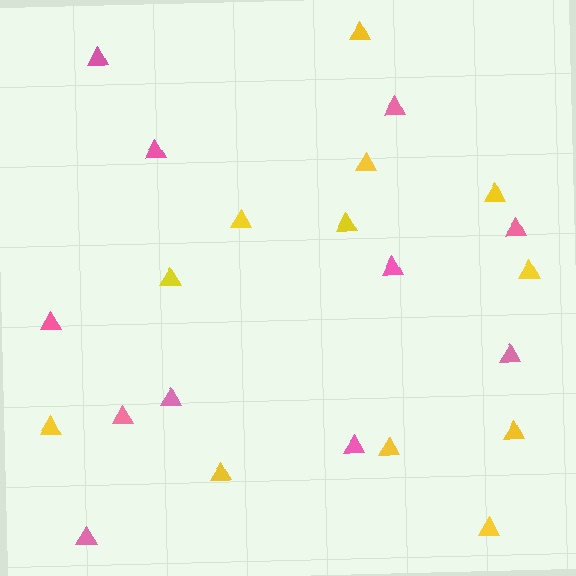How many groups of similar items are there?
There are 2 groups: one group of pink triangles (11) and one group of yellow triangles (12).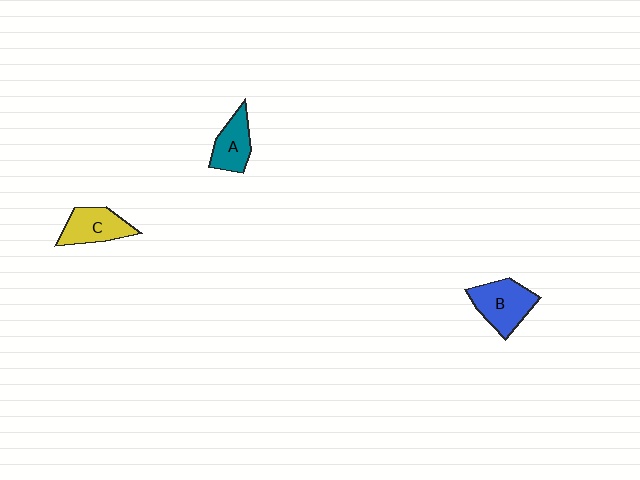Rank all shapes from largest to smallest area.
From largest to smallest: B (blue), C (yellow), A (teal).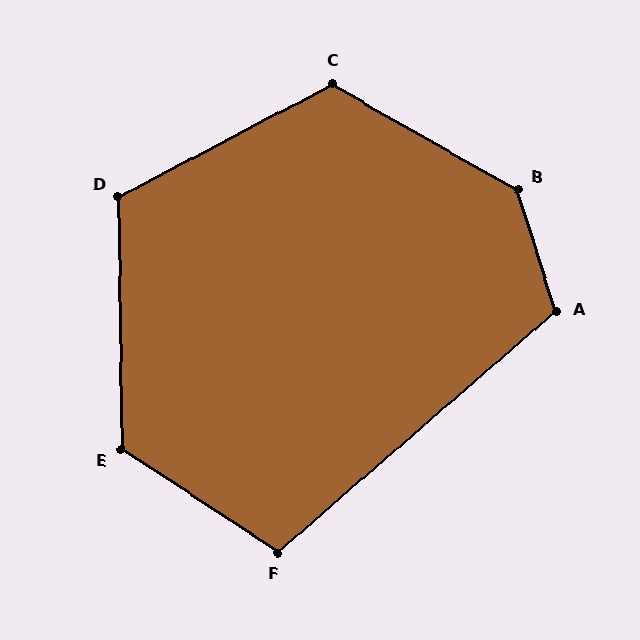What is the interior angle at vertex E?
Approximately 124 degrees (obtuse).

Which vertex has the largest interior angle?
B, at approximately 138 degrees.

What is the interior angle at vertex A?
Approximately 113 degrees (obtuse).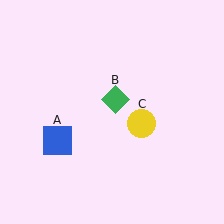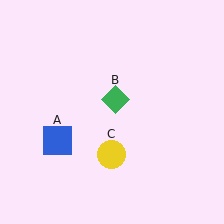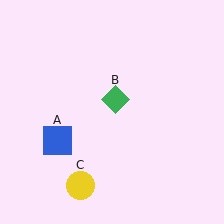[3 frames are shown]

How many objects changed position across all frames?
1 object changed position: yellow circle (object C).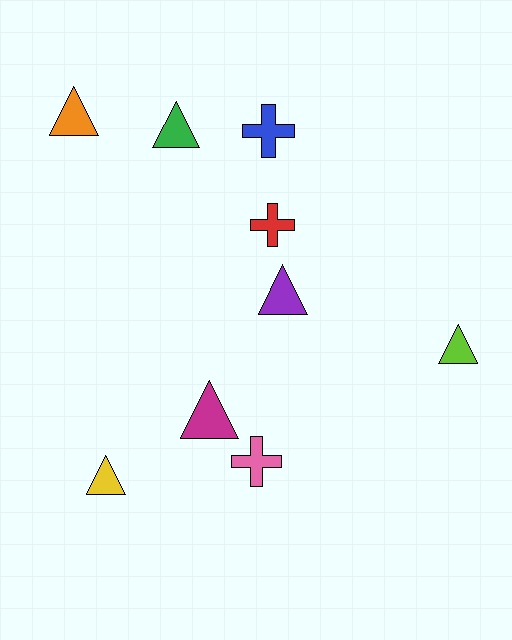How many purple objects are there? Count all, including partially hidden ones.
There is 1 purple object.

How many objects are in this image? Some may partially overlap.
There are 9 objects.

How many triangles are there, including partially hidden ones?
There are 6 triangles.